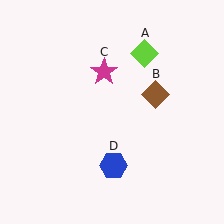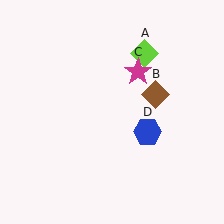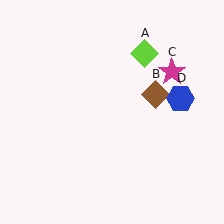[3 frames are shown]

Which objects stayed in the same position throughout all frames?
Lime diamond (object A) and brown diamond (object B) remained stationary.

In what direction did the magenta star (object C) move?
The magenta star (object C) moved right.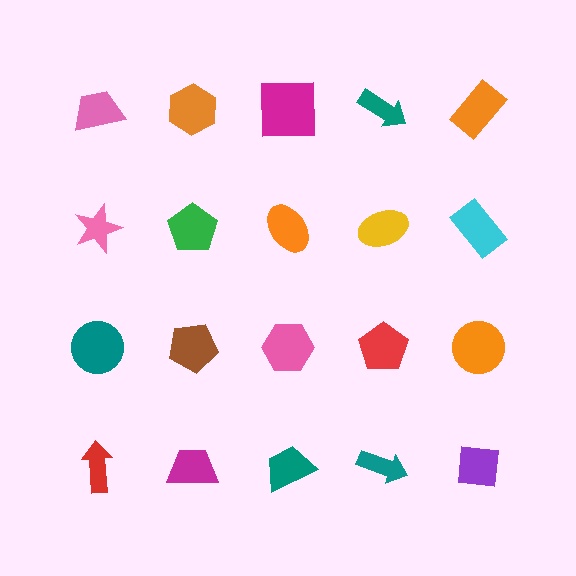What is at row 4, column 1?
A red arrow.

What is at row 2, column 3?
An orange ellipse.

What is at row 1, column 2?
An orange hexagon.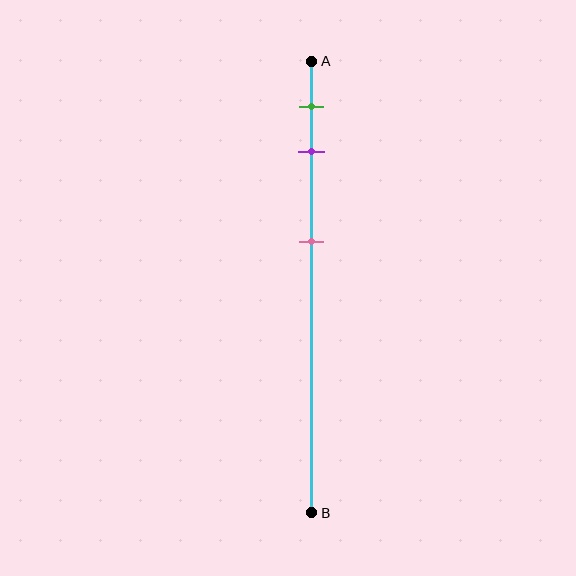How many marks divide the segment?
There are 3 marks dividing the segment.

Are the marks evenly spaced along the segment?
No, the marks are not evenly spaced.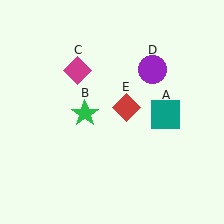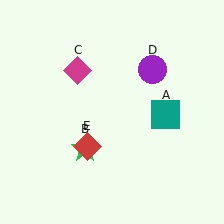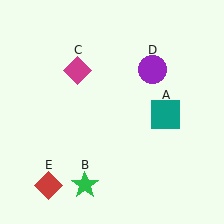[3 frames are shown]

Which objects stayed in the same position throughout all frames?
Teal square (object A) and magenta diamond (object C) and purple circle (object D) remained stationary.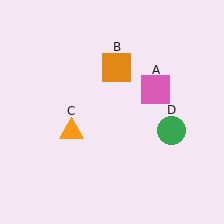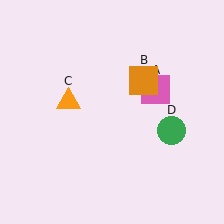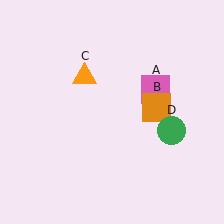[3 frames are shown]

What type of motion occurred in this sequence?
The orange square (object B), orange triangle (object C) rotated clockwise around the center of the scene.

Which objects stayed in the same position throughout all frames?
Pink square (object A) and green circle (object D) remained stationary.